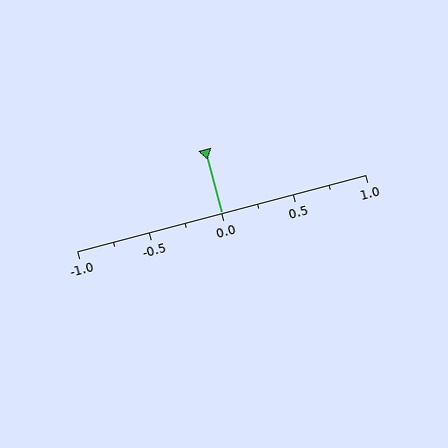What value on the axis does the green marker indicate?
The marker indicates approximately 0.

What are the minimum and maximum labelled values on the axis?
The axis runs from -1.0 to 1.0.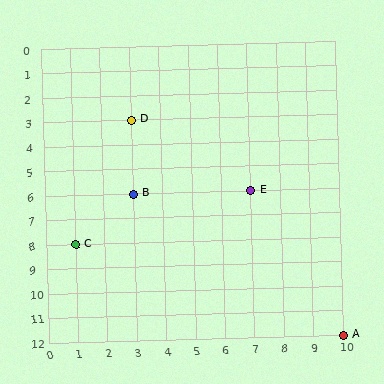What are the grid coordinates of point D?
Point D is at grid coordinates (3, 3).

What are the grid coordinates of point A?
Point A is at grid coordinates (10, 12).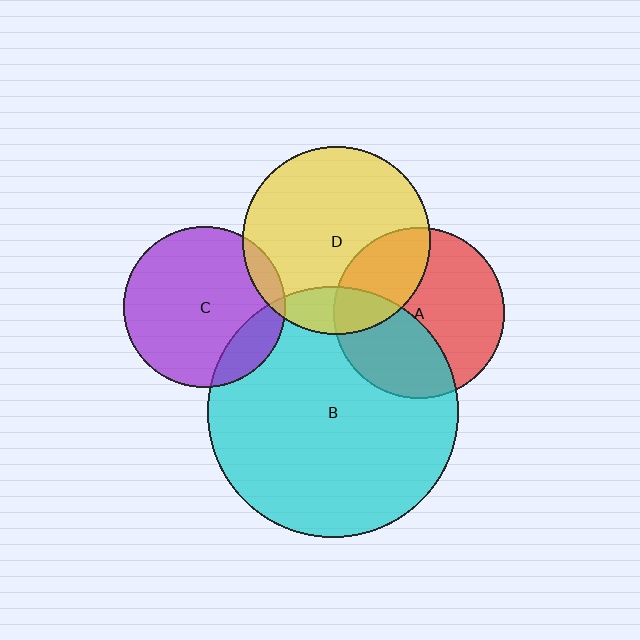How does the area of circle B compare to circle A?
Approximately 2.2 times.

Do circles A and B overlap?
Yes.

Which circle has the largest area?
Circle B (cyan).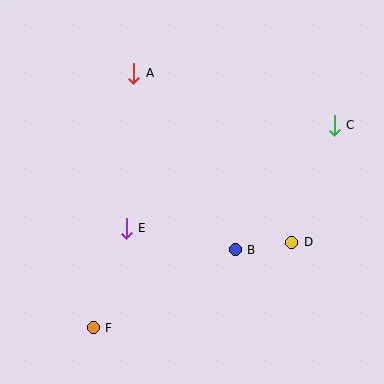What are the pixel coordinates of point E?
Point E is at (126, 228).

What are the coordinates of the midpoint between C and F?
The midpoint between C and F is at (214, 227).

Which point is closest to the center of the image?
Point B at (235, 250) is closest to the center.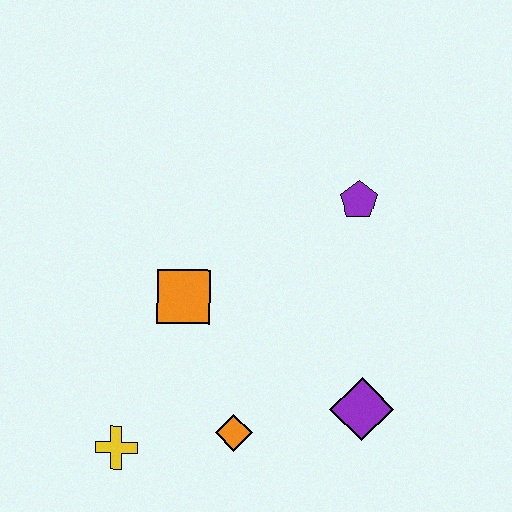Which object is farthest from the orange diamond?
The purple pentagon is farthest from the orange diamond.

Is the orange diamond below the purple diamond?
Yes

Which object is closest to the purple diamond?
The orange diamond is closest to the purple diamond.